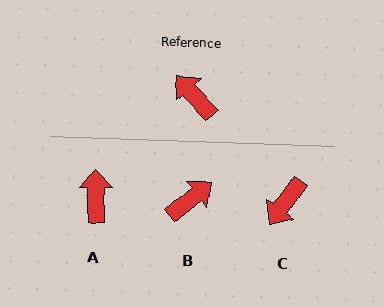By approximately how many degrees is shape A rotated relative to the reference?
Approximately 41 degrees clockwise.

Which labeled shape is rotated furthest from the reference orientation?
C, about 101 degrees away.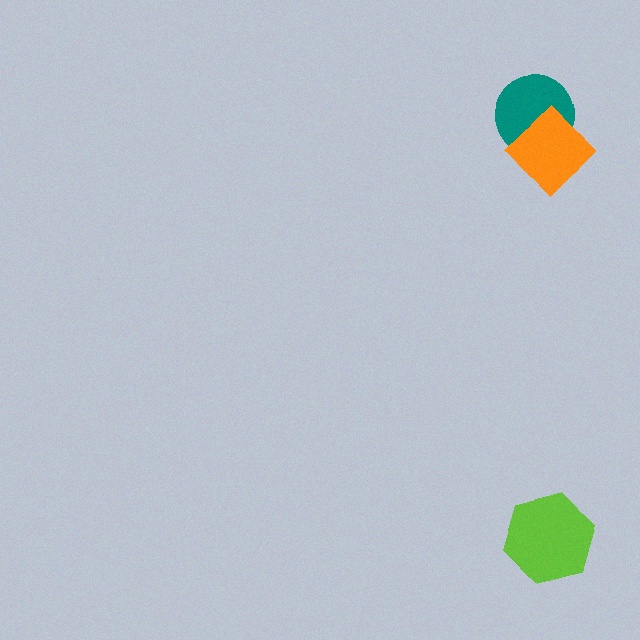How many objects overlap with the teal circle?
1 object overlaps with the teal circle.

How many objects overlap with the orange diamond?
1 object overlaps with the orange diamond.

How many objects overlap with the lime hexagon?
0 objects overlap with the lime hexagon.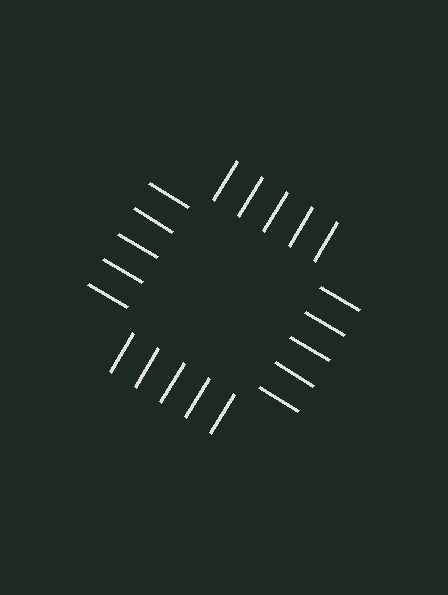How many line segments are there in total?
20 — 5 along each of the 4 edges.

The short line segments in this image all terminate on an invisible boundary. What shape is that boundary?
An illusory square — the line segments terminate on its edges but no continuous stroke is drawn.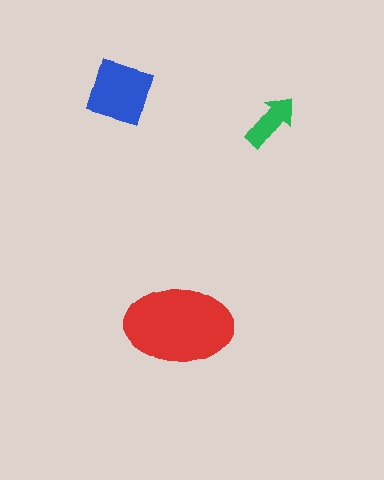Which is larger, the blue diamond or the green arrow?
The blue diamond.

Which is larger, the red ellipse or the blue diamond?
The red ellipse.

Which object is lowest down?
The red ellipse is bottommost.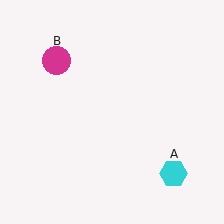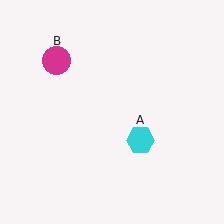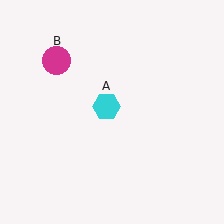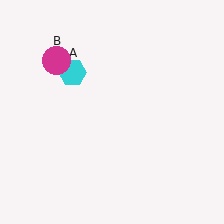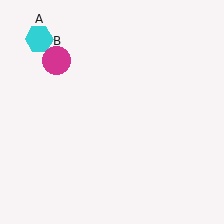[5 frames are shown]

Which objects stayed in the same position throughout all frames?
Magenta circle (object B) remained stationary.